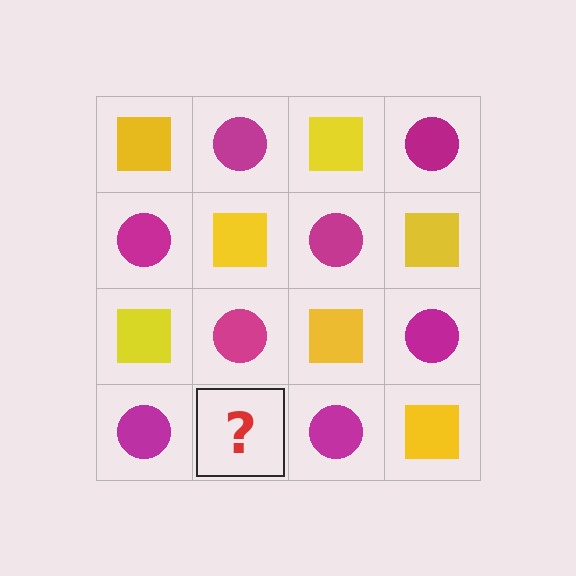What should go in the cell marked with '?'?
The missing cell should contain a yellow square.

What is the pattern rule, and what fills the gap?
The rule is that it alternates yellow square and magenta circle in a checkerboard pattern. The gap should be filled with a yellow square.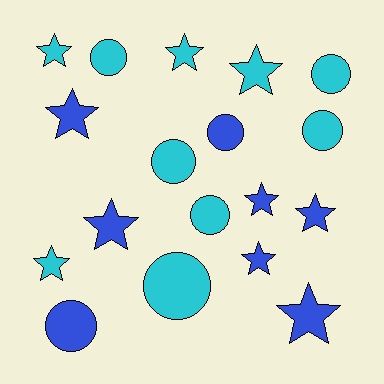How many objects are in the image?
There are 18 objects.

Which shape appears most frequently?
Star, with 10 objects.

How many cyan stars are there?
There are 4 cyan stars.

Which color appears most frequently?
Cyan, with 10 objects.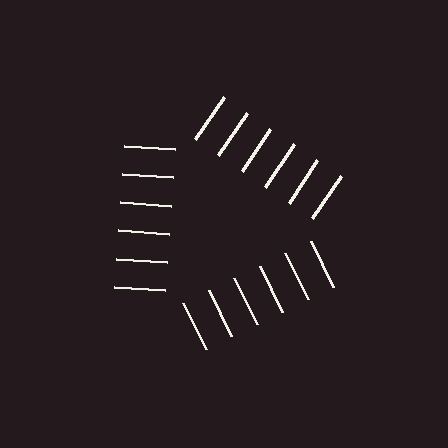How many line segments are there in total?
18 — 6 along each of the 3 edges.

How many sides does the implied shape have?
3 sides — the line-ends trace a triangle.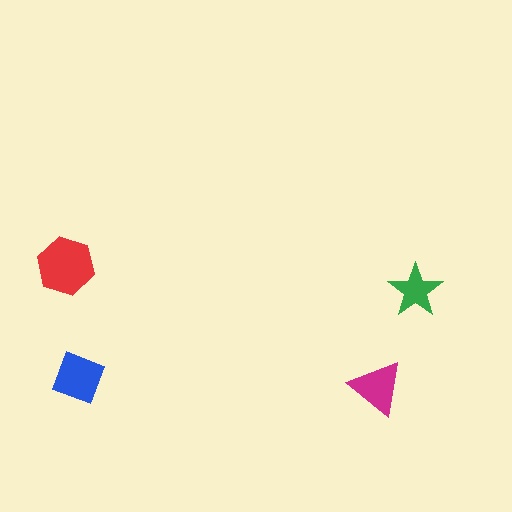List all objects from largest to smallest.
The red hexagon, the blue square, the magenta triangle, the green star.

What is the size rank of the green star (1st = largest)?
4th.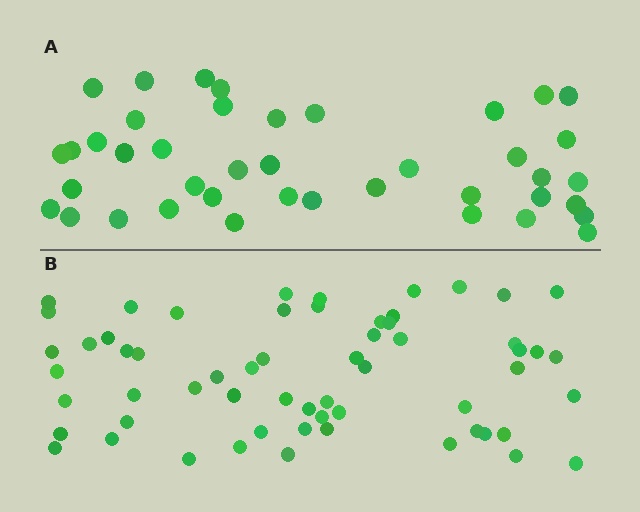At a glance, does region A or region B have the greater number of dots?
Region B (the bottom region) has more dots.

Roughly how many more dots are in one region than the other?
Region B has approximately 20 more dots than region A.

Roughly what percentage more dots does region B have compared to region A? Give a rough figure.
About 45% more.